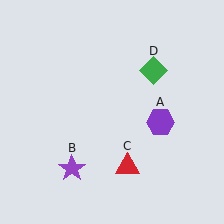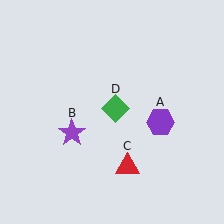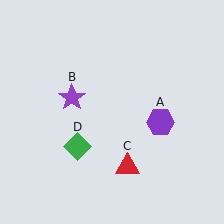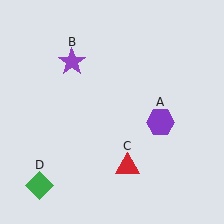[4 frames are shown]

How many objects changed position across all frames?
2 objects changed position: purple star (object B), green diamond (object D).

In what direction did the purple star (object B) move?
The purple star (object B) moved up.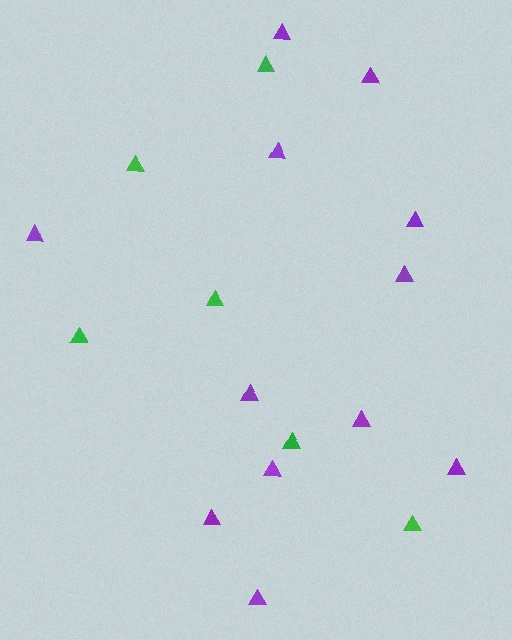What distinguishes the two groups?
There are 2 groups: one group of purple triangles (12) and one group of green triangles (6).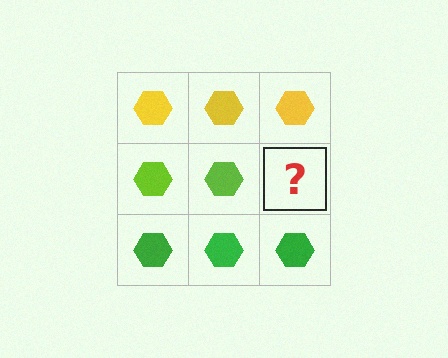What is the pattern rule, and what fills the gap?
The rule is that each row has a consistent color. The gap should be filled with a lime hexagon.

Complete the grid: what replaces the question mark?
The question mark should be replaced with a lime hexagon.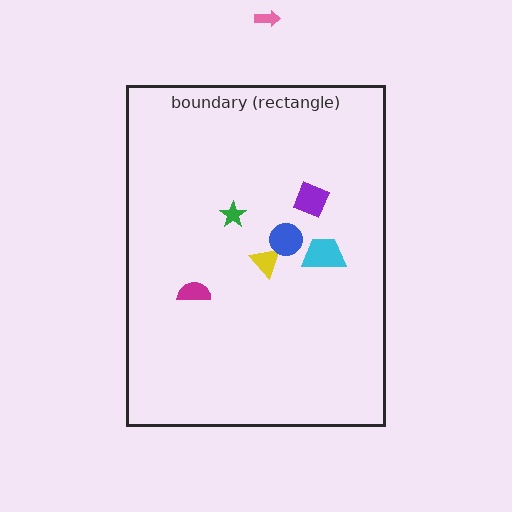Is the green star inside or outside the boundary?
Inside.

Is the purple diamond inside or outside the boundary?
Inside.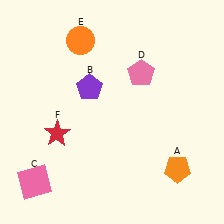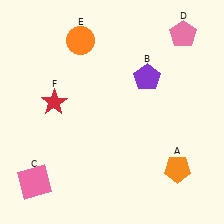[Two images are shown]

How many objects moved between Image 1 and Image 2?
3 objects moved between the two images.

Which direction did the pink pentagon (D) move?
The pink pentagon (D) moved right.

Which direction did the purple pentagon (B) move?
The purple pentagon (B) moved right.